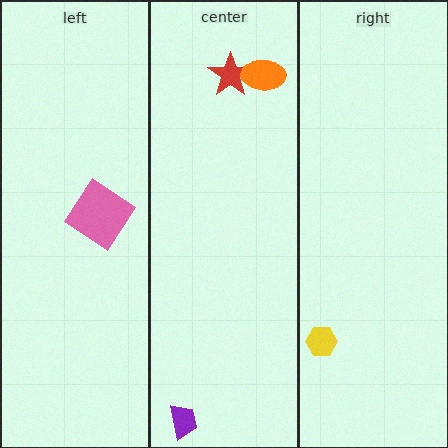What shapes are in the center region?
The red star, the orange ellipse, the purple trapezoid.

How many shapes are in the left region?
1.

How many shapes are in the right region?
1.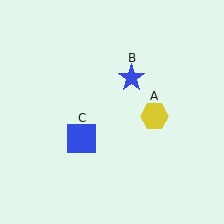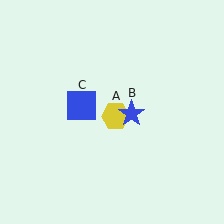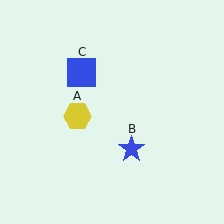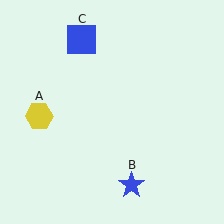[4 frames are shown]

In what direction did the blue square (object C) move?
The blue square (object C) moved up.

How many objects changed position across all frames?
3 objects changed position: yellow hexagon (object A), blue star (object B), blue square (object C).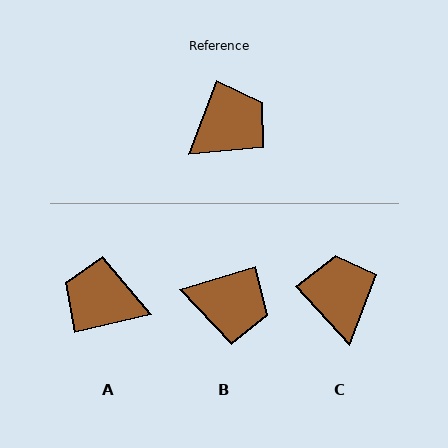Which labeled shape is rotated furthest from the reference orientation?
A, about 125 degrees away.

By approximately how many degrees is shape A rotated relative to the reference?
Approximately 125 degrees counter-clockwise.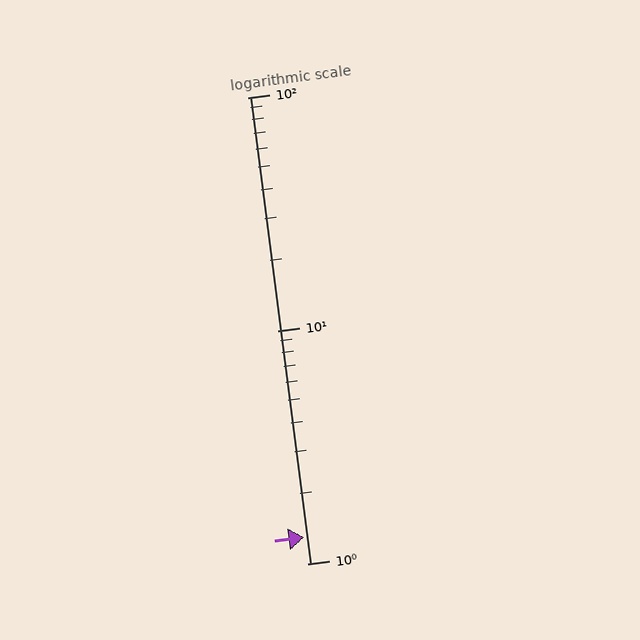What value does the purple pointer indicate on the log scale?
The pointer indicates approximately 1.3.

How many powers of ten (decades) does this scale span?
The scale spans 2 decades, from 1 to 100.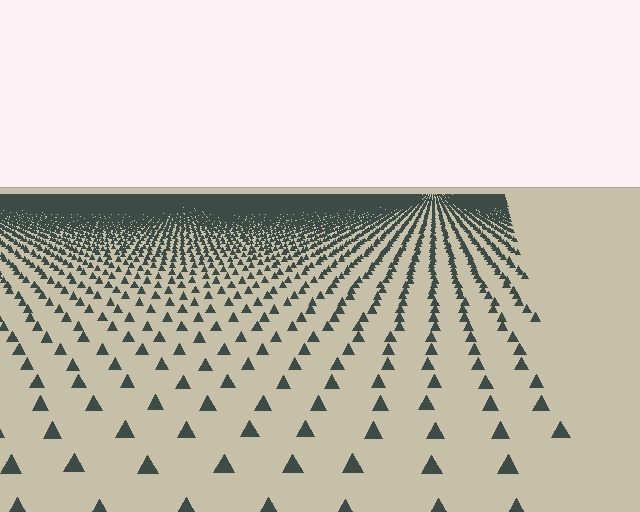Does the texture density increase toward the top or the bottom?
Density increases toward the top.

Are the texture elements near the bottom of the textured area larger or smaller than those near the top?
Larger. Near the bottom, elements are closer to the viewer and appear at a bigger on-screen size.